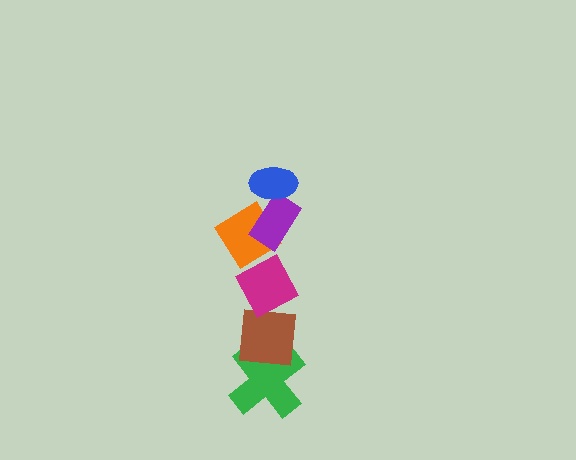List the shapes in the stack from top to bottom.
From top to bottom: the blue ellipse, the purple rectangle, the orange diamond, the magenta diamond, the brown square, the green cross.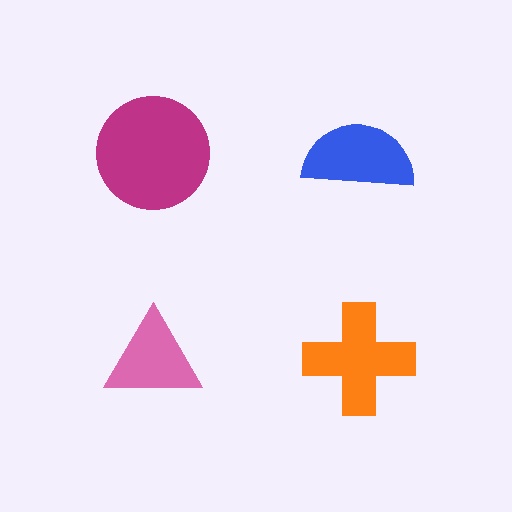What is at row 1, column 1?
A magenta circle.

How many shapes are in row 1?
2 shapes.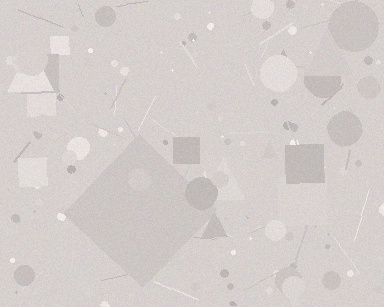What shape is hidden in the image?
A diamond is hidden in the image.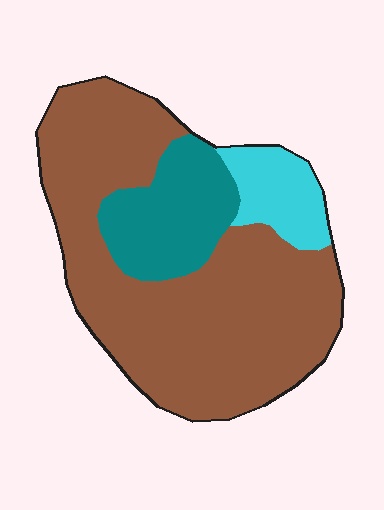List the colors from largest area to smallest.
From largest to smallest: brown, teal, cyan.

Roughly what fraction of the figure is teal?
Teal takes up between a sixth and a third of the figure.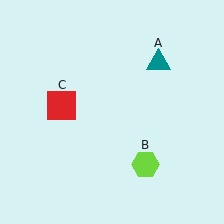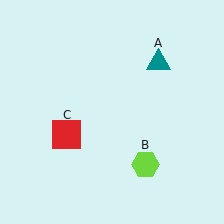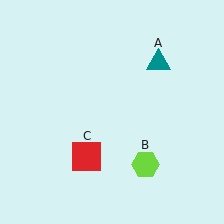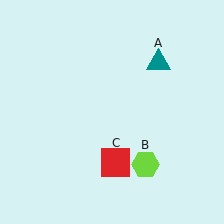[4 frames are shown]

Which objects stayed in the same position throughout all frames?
Teal triangle (object A) and lime hexagon (object B) remained stationary.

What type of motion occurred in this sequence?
The red square (object C) rotated counterclockwise around the center of the scene.